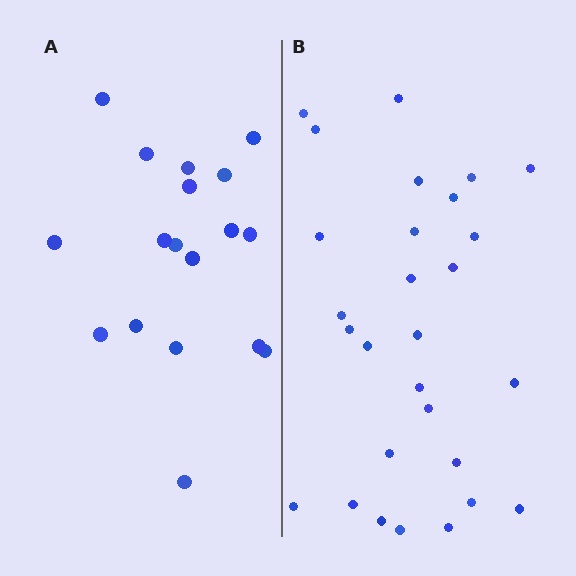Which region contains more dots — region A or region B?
Region B (the right region) has more dots.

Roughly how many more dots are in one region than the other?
Region B has roughly 10 or so more dots than region A.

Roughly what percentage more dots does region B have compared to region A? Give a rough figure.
About 55% more.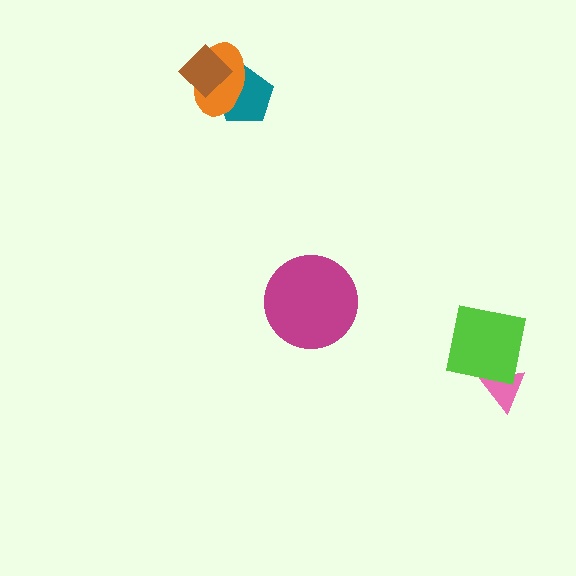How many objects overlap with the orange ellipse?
2 objects overlap with the orange ellipse.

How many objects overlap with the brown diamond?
2 objects overlap with the brown diamond.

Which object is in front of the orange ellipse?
The brown diamond is in front of the orange ellipse.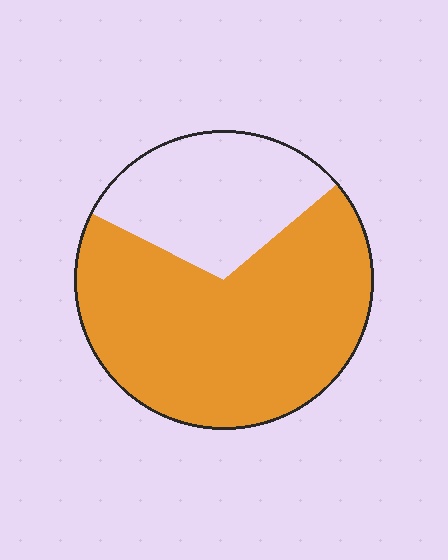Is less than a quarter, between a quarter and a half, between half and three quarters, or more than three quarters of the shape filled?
Between half and three quarters.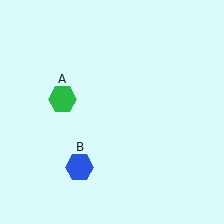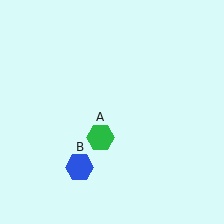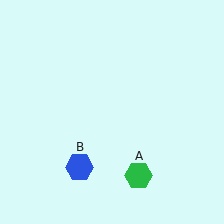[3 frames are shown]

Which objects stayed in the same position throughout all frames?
Blue hexagon (object B) remained stationary.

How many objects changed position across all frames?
1 object changed position: green hexagon (object A).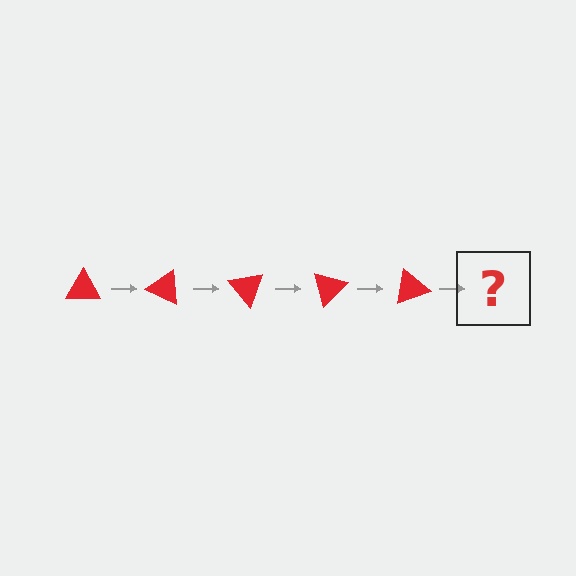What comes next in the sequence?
The next element should be a red triangle rotated 125 degrees.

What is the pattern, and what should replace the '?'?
The pattern is that the triangle rotates 25 degrees each step. The '?' should be a red triangle rotated 125 degrees.